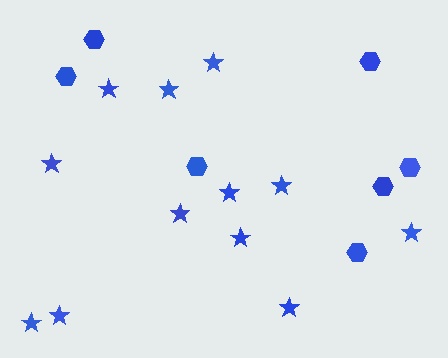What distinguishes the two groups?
There are 2 groups: one group of hexagons (7) and one group of stars (12).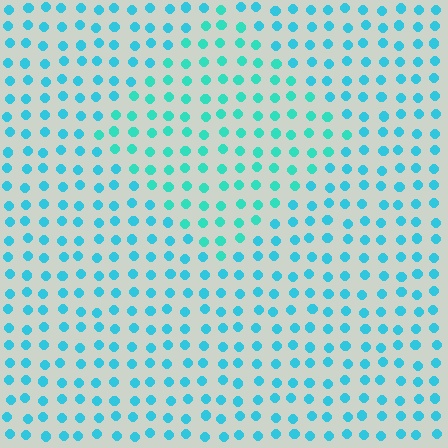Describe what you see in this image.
The image is filled with small cyan elements in a uniform arrangement. A diamond-shaped region is visible where the elements are tinted to a slightly different hue, forming a subtle color boundary.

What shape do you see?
I see a diamond.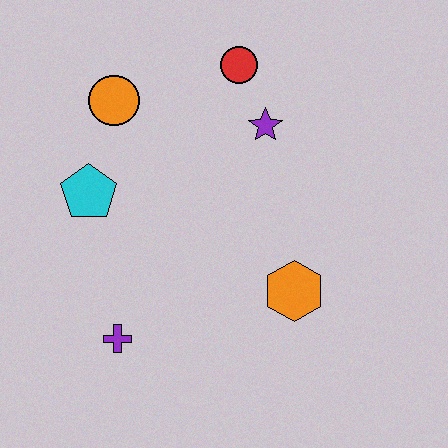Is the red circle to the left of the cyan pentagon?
No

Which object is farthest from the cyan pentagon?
The orange hexagon is farthest from the cyan pentagon.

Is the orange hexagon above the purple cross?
Yes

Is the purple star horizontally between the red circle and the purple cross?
No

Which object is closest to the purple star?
The red circle is closest to the purple star.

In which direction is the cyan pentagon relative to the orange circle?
The cyan pentagon is below the orange circle.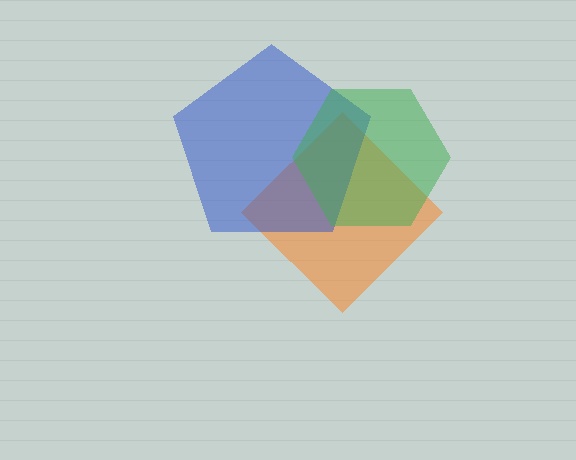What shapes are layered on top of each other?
The layered shapes are: an orange diamond, a blue pentagon, a green hexagon.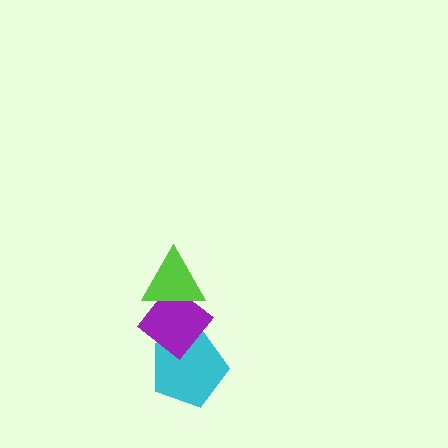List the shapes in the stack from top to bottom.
From top to bottom: the lime triangle, the purple diamond, the cyan pentagon.